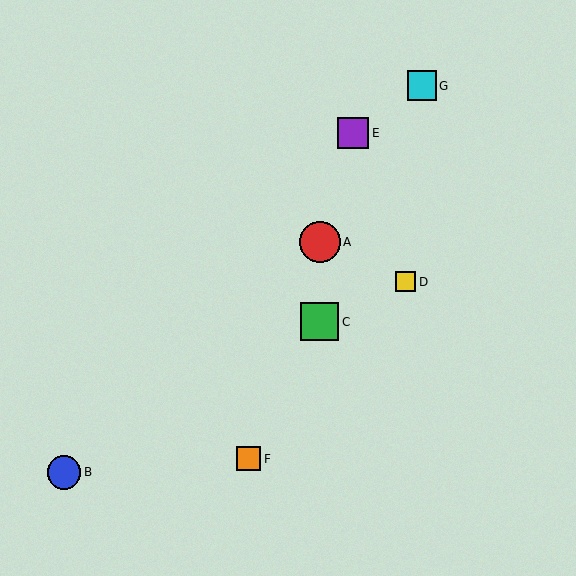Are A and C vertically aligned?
Yes, both are at x≈320.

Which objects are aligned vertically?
Objects A, C are aligned vertically.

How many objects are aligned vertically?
2 objects (A, C) are aligned vertically.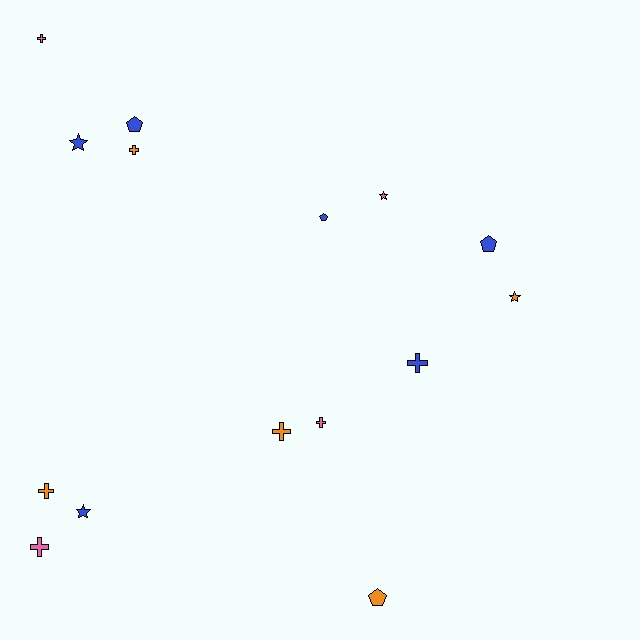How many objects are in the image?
There are 15 objects.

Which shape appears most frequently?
Cross, with 7 objects.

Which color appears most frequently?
Blue, with 6 objects.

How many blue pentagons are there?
There are 3 blue pentagons.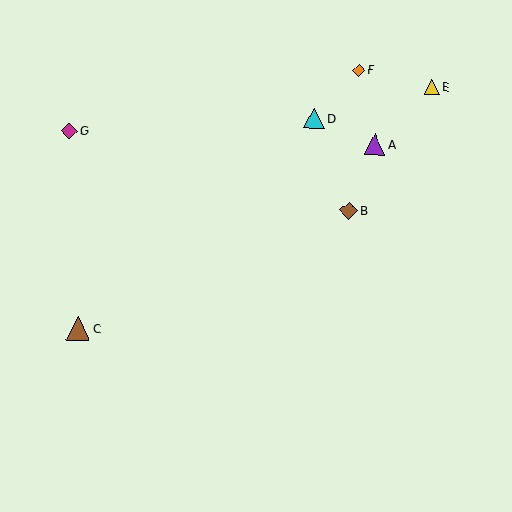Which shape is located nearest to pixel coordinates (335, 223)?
The brown diamond (labeled B) at (349, 211) is nearest to that location.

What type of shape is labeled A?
Shape A is a purple triangle.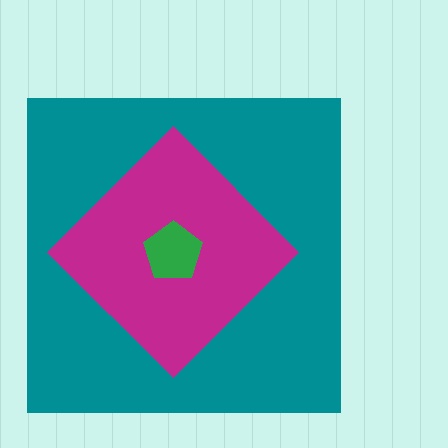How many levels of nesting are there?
3.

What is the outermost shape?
The teal square.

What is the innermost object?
The green pentagon.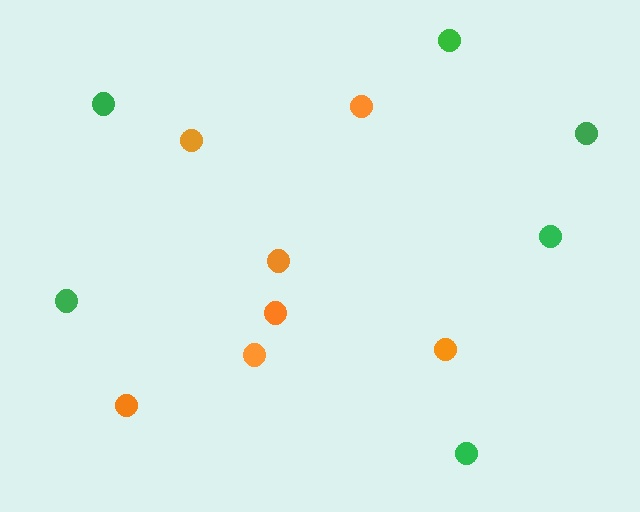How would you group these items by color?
There are 2 groups: one group of orange circles (7) and one group of green circles (6).